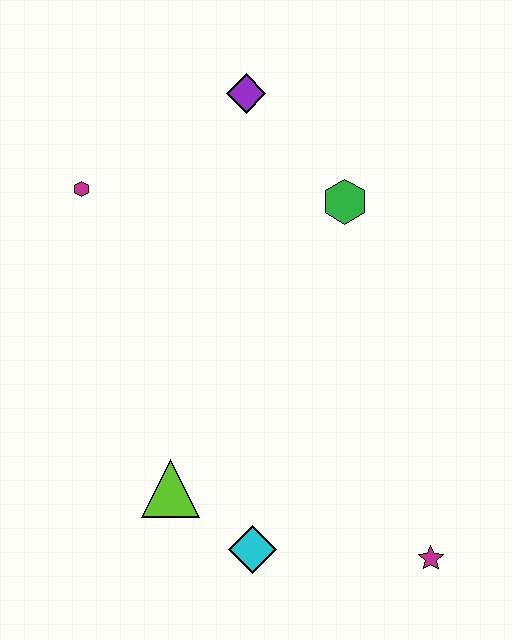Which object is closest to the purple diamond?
The green hexagon is closest to the purple diamond.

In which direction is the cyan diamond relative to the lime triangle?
The cyan diamond is to the right of the lime triangle.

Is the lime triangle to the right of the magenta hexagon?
Yes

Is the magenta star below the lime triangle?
Yes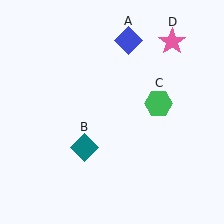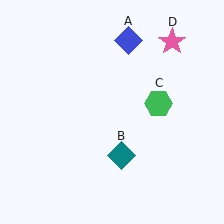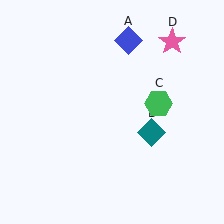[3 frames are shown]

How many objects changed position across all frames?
1 object changed position: teal diamond (object B).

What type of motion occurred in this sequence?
The teal diamond (object B) rotated counterclockwise around the center of the scene.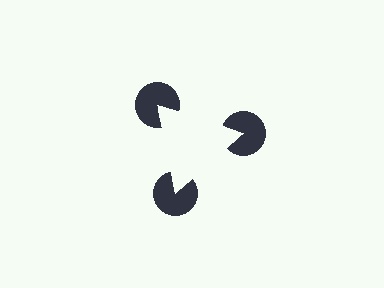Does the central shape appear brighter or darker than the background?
It typically appears slightly brighter than the background, even though no actual brightness change is drawn.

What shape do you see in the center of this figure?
An illusory triangle — its edges are inferred from the aligned wedge cuts in the pac-man discs, not physically drawn.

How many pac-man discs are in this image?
There are 3 — one at each vertex of the illusory triangle.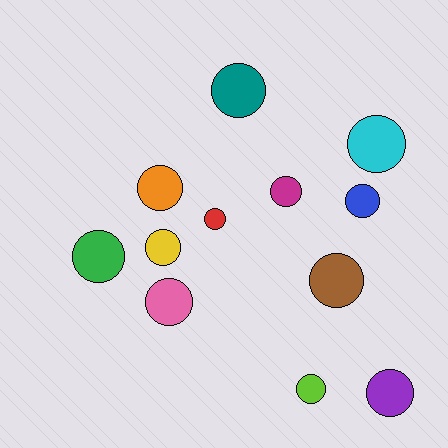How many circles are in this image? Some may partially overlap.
There are 12 circles.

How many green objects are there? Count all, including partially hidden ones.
There is 1 green object.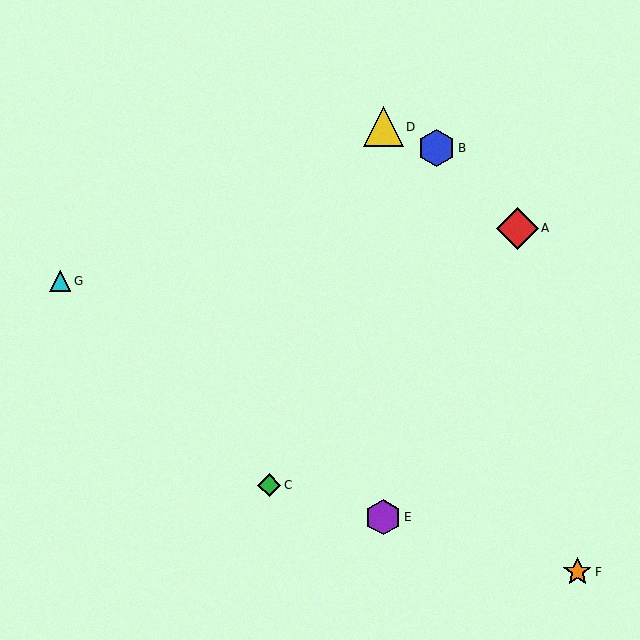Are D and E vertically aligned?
Yes, both are at x≈383.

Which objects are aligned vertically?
Objects D, E are aligned vertically.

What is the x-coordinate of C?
Object C is at x≈269.